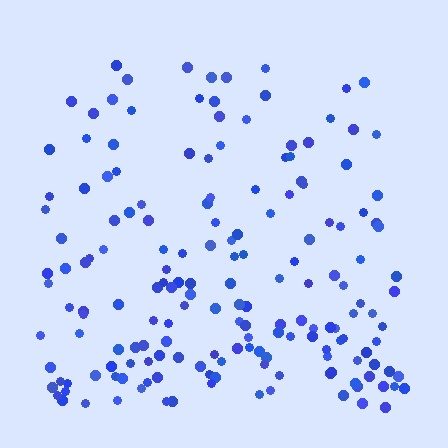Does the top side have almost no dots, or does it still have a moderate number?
Still a moderate number, just noticeably fewer than the bottom.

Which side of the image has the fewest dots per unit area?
The top.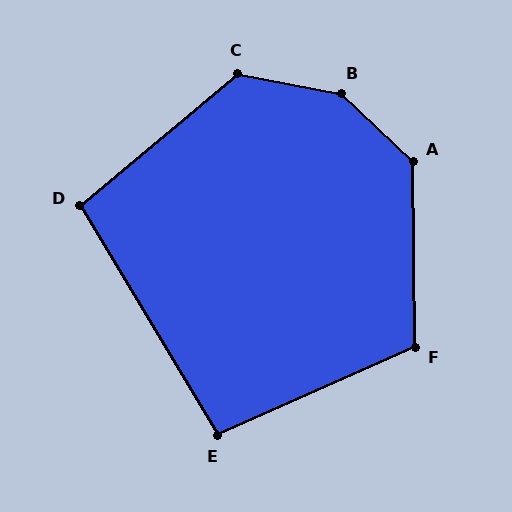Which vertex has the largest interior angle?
B, at approximately 148 degrees.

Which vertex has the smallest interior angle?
E, at approximately 97 degrees.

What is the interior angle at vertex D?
Approximately 99 degrees (obtuse).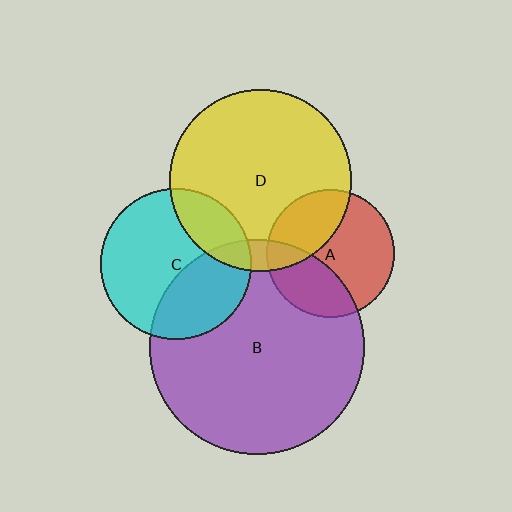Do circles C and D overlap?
Yes.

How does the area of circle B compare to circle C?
Approximately 2.0 times.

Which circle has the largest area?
Circle B (purple).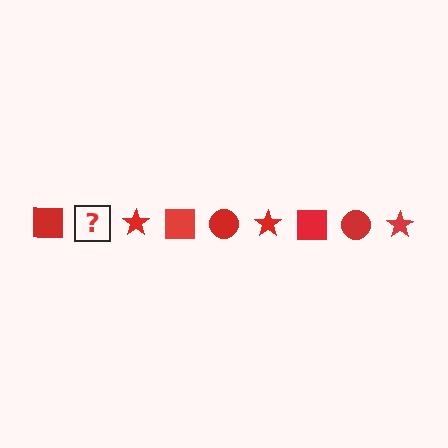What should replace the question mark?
The question mark should be replaced with a red circle.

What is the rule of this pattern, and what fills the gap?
The rule is that the pattern cycles through square, circle, star shapes in red. The gap should be filled with a red circle.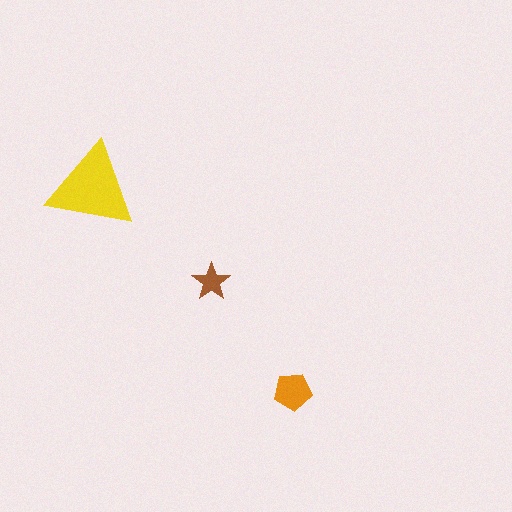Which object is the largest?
The yellow triangle.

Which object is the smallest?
The brown star.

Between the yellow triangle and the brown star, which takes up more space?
The yellow triangle.